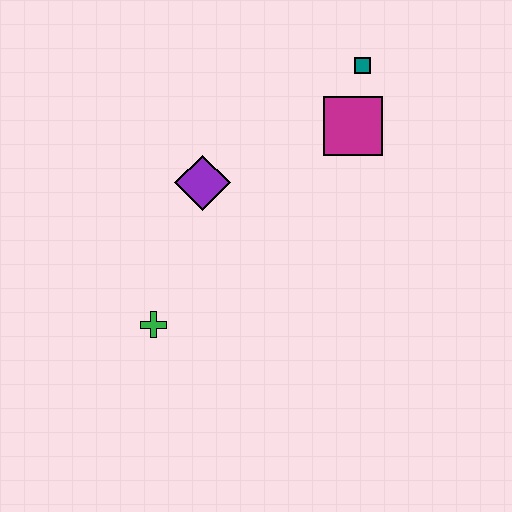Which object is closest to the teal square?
The magenta square is closest to the teal square.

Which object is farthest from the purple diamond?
The teal square is farthest from the purple diamond.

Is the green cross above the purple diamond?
No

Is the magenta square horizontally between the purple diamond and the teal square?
Yes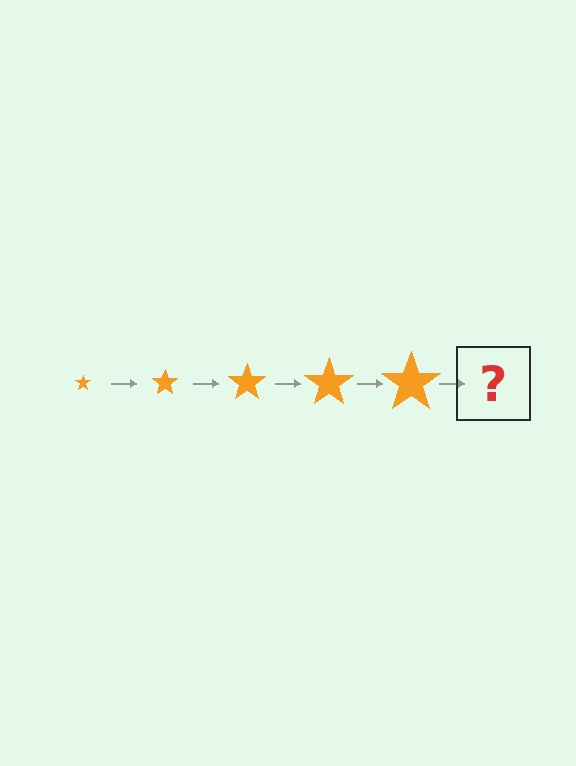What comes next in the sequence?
The next element should be an orange star, larger than the previous one.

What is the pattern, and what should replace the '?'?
The pattern is that the star gets progressively larger each step. The '?' should be an orange star, larger than the previous one.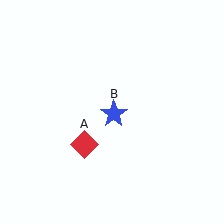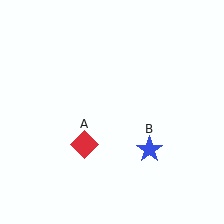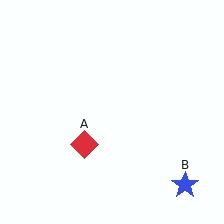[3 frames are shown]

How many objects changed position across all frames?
1 object changed position: blue star (object B).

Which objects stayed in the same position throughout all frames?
Red diamond (object A) remained stationary.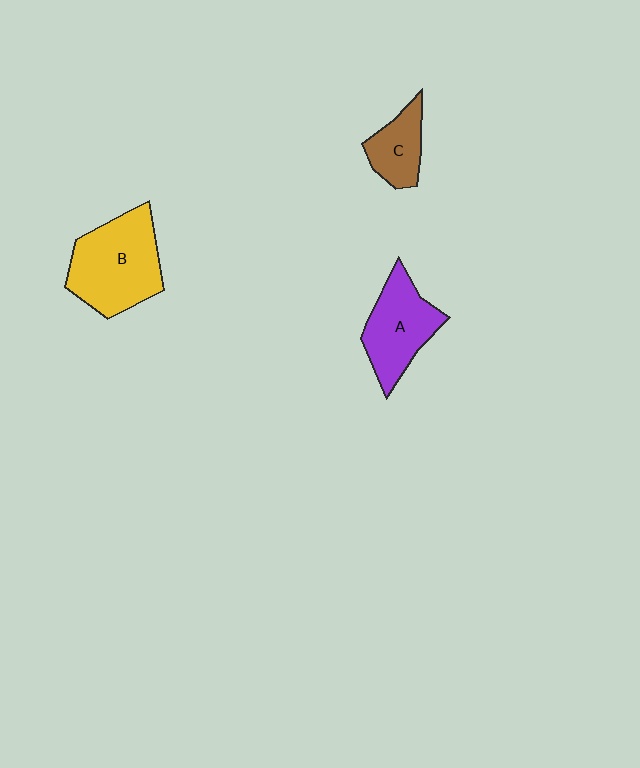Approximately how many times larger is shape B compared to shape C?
Approximately 2.1 times.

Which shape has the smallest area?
Shape C (brown).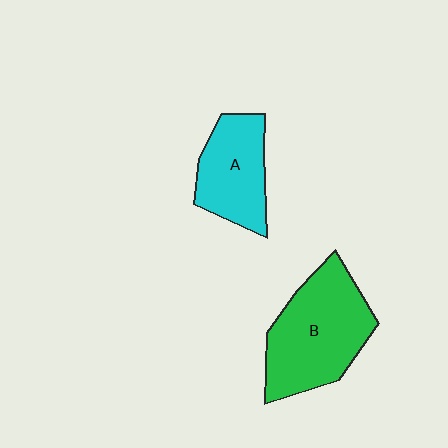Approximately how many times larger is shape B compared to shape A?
Approximately 1.5 times.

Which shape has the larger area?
Shape B (green).